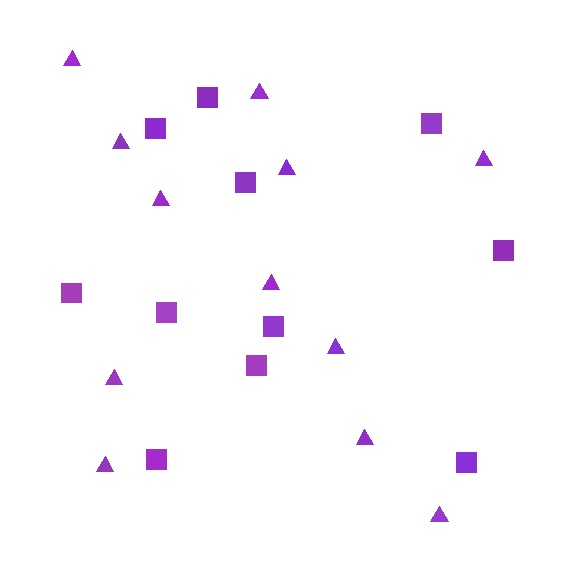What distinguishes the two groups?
There are 2 groups: one group of triangles (12) and one group of squares (11).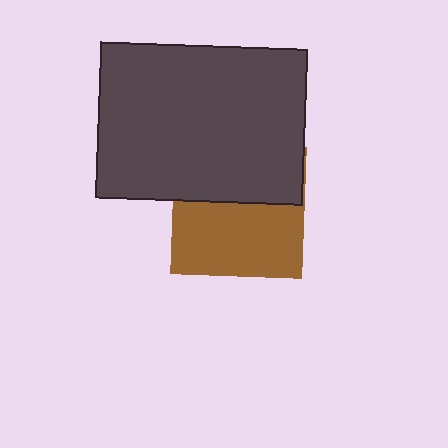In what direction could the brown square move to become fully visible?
The brown square could move down. That would shift it out from behind the dark gray rectangle entirely.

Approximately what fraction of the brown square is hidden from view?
Roughly 45% of the brown square is hidden behind the dark gray rectangle.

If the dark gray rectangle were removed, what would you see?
You would see the complete brown square.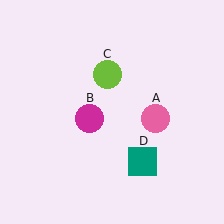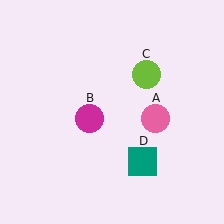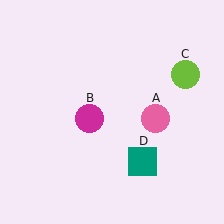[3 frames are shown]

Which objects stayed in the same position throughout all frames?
Pink circle (object A) and magenta circle (object B) and teal square (object D) remained stationary.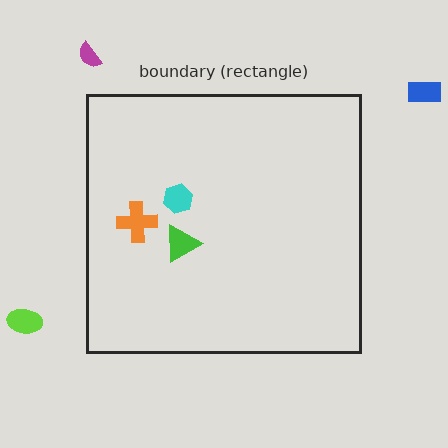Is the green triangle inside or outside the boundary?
Inside.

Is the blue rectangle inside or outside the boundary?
Outside.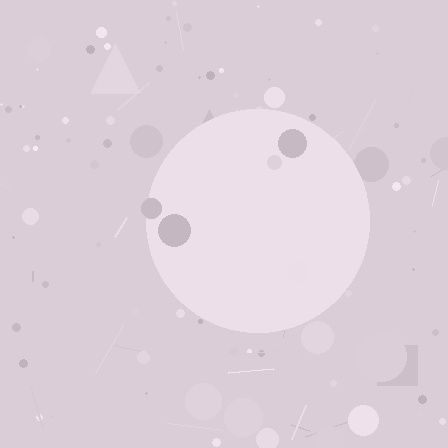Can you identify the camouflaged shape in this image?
The camouflaged shape is a circle.